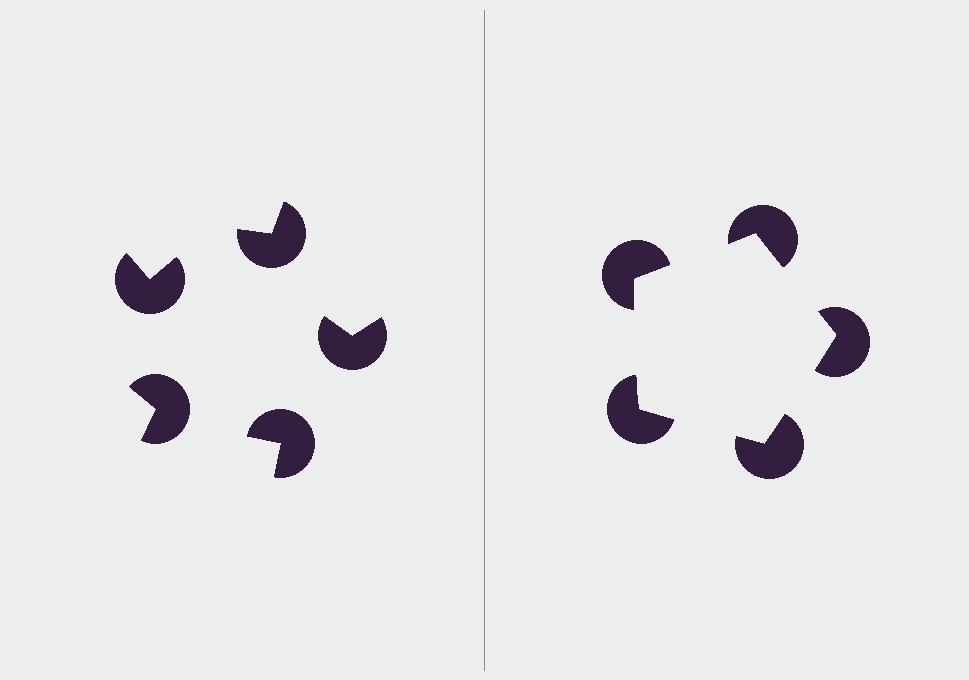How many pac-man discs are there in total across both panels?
10 — 5 on each side.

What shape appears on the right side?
An illusory pentagon.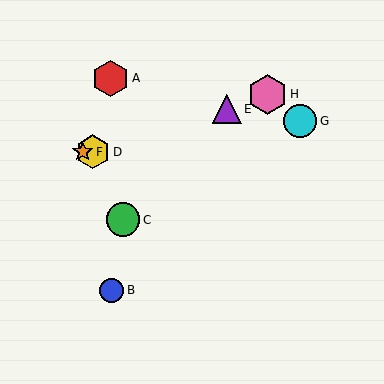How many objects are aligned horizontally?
2 objects (D, F) are aligned horizontally.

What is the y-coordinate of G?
Object G is at y≈121.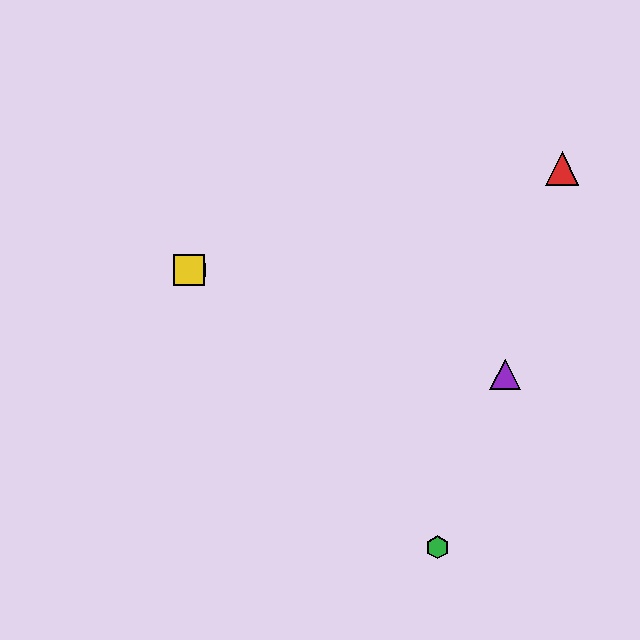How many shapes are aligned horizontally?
2 shapes (the blue hexagon, the yellow square) are aligned horizontally.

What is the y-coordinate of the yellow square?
The yellow square is at y≈270.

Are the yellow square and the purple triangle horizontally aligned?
No, the yellow square is at y≈270 and the purple triangle is at y≈375.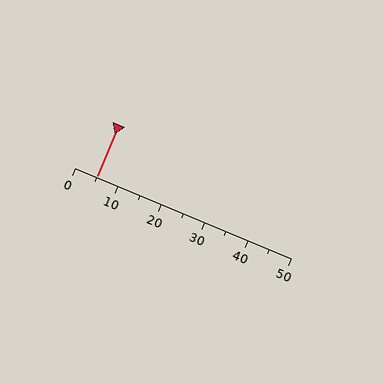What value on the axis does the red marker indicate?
The marker indicates approximately 5.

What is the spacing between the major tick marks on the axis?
The major ticks are spaced 10 apart.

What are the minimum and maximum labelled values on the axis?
The axis runs from 0 to 50.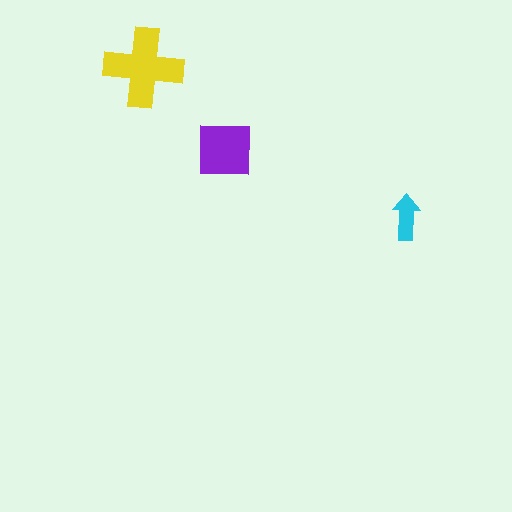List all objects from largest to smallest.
The yellow cross, the purple square, the cyan arrow.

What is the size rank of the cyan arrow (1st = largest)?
3rd.